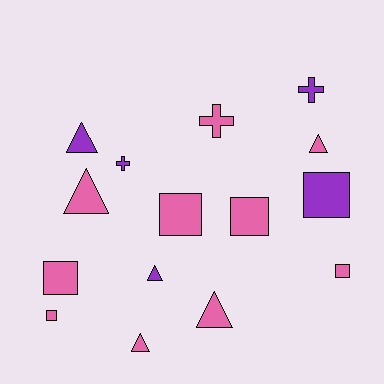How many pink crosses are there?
There is 1 pink cross.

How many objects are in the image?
There are 15 objects.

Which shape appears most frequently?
Square, with 6 objects.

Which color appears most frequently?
Pink, with 10 objects.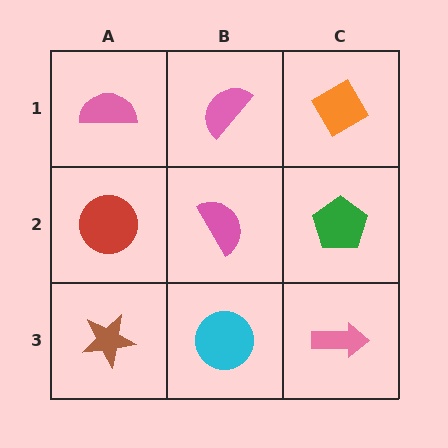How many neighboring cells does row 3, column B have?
3.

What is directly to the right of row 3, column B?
A pink arrow.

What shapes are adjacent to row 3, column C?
A green pentagon (row 2, column C), a cyan circle (row 3, column B).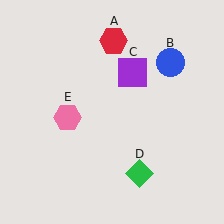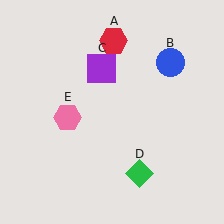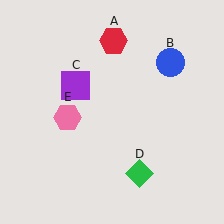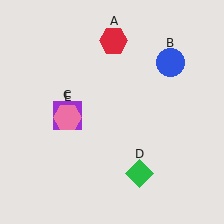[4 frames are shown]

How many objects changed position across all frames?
1 object changed position: purple square (object C).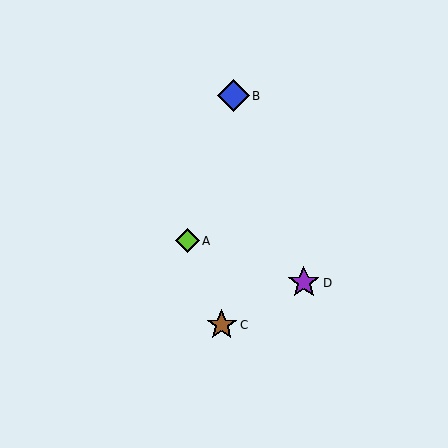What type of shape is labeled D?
Shape D is a purple star.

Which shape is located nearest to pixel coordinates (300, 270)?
The purple star (labeled D) at (304, 283) is nearest to that location.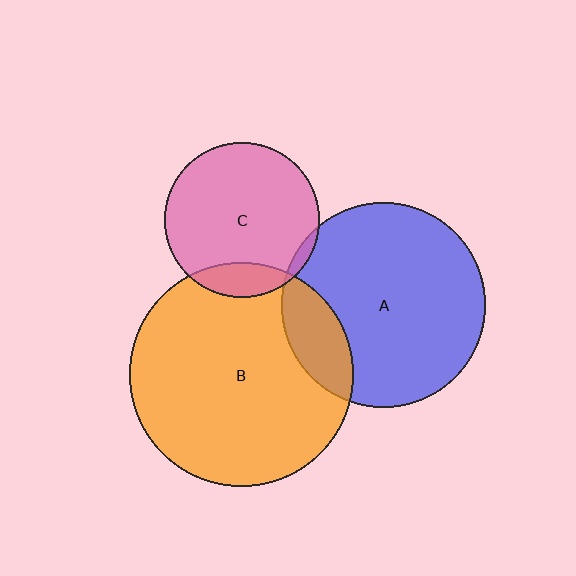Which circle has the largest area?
Circle B (orange).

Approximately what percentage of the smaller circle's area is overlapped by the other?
Approximately 5%.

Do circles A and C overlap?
Yes.